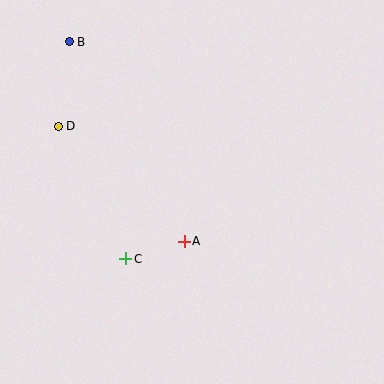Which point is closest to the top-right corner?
Point A is closest to the top-right corner.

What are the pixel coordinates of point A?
Point A is at (184, 241).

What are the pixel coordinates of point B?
Point B is at (69, 42).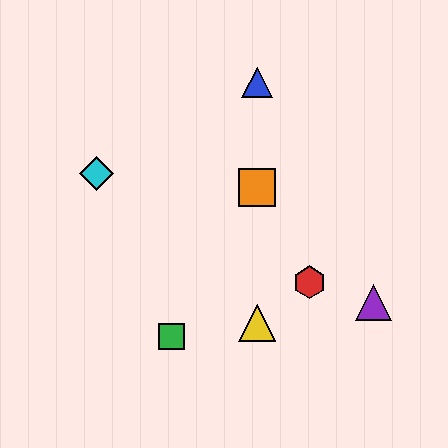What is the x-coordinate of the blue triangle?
The blue triangle is at x≈257.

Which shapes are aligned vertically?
The blue triangle, the yellow triangle, the orange square are aligned vertically.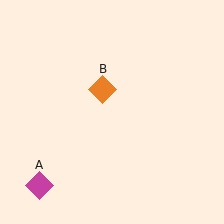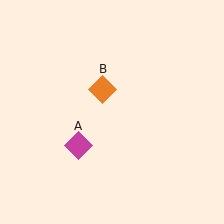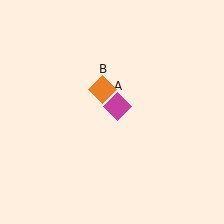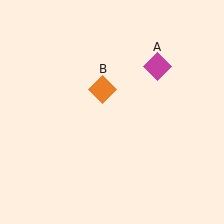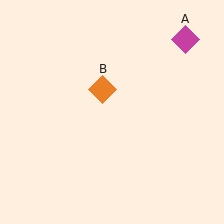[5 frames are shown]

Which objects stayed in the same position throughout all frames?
Orange diamond (object B) remained stationary.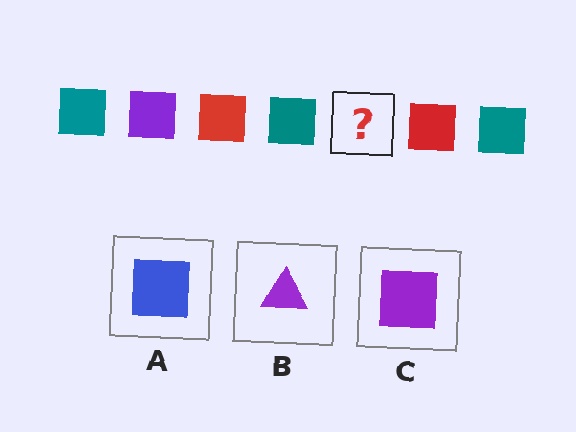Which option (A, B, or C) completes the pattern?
C.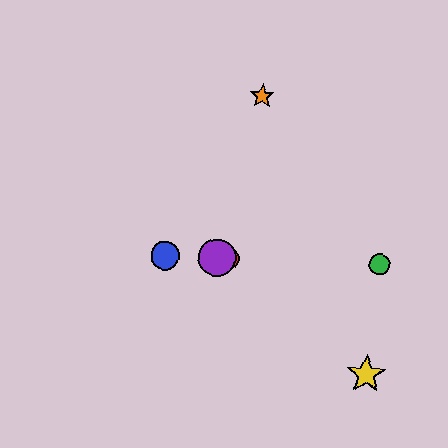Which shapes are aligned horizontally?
The red circle, the blue circle, the green circle, the purple circle are aligned horizontally.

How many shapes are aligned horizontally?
4 shapes (the red circle, the blue circle, the green circle, the purple circle) are aligned horizontally.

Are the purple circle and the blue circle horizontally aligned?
Yes, both are at y≈258.